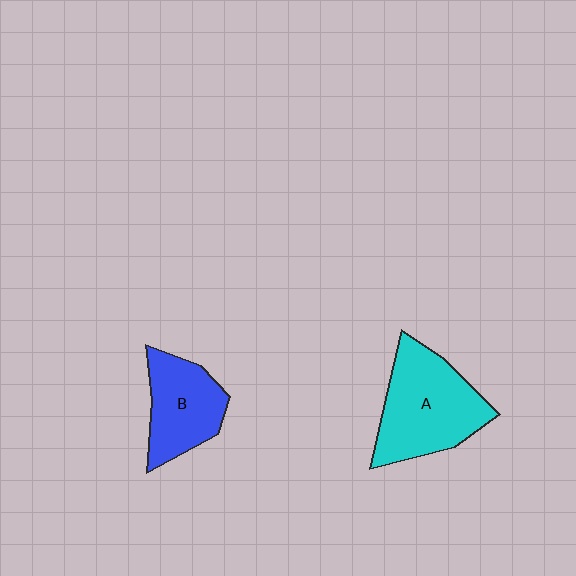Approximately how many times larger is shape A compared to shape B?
Approximately 1.4 times.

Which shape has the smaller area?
Shape B (blue).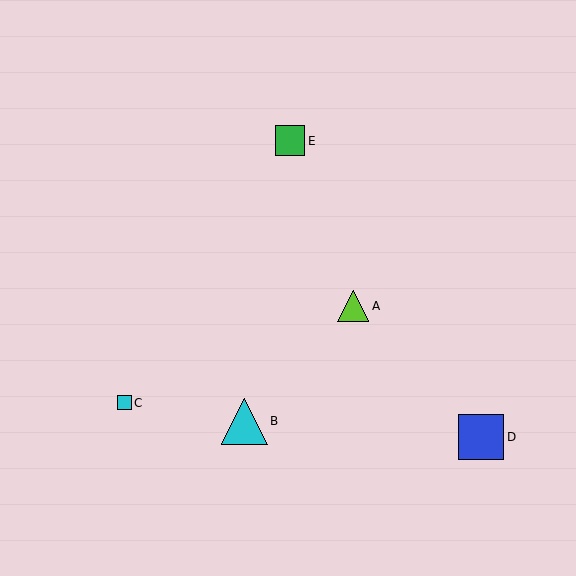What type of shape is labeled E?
Shape E is a green square.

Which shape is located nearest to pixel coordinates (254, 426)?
The cyan triangle (labeled B) at (245, 421) is nearest to that location.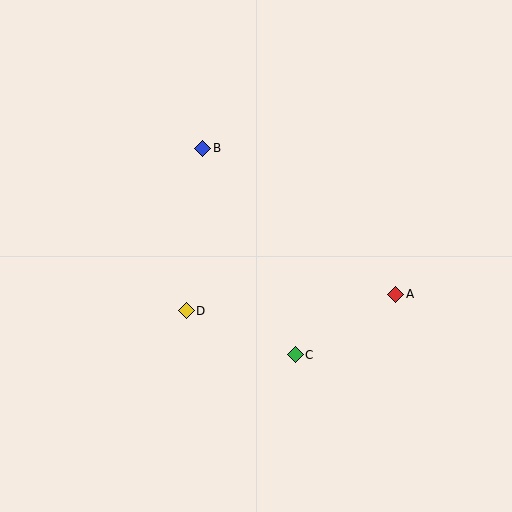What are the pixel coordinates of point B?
Point B is at (203, 148).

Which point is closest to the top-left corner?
Point B is closest to the top-left corner.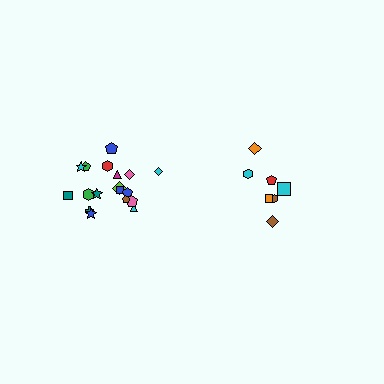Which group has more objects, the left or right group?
The left group.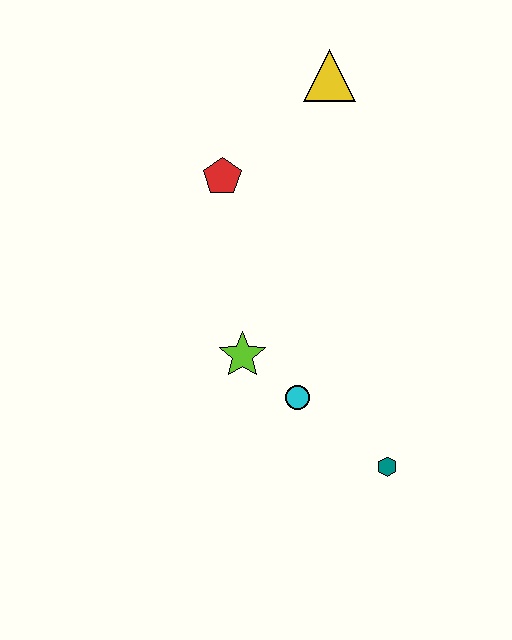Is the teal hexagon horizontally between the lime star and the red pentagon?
No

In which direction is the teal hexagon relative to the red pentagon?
The teal hexagon is below the red pentagon.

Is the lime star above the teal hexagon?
Yes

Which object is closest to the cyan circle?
The lime star is closest to the cyan circle.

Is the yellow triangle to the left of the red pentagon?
No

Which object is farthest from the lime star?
The yellow triangle is farthest from the lime star.